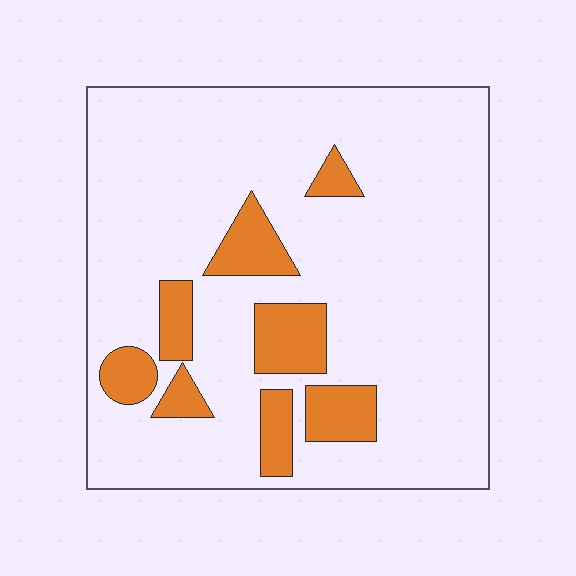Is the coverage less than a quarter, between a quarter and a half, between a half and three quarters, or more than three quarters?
Less than a quarter.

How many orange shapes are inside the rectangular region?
8.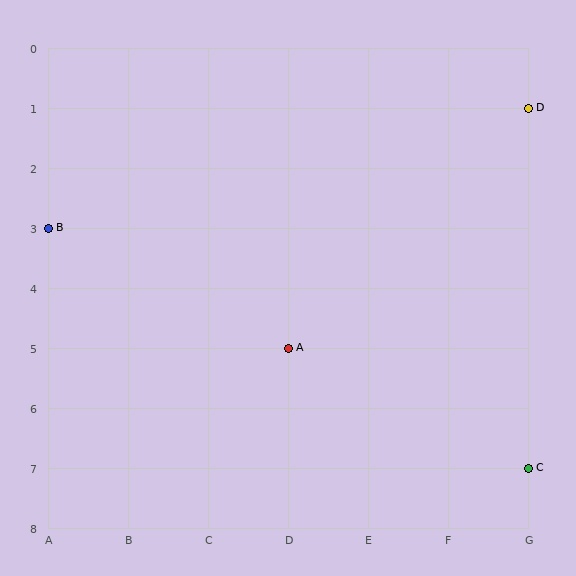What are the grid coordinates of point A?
Point A is at grid coordinates (D, 5).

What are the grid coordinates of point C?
Point C is at grid coordinates (G, 7).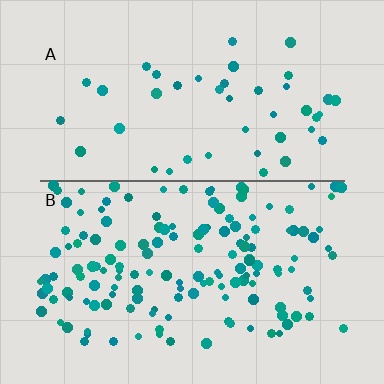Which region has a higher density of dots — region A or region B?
B (the bottom).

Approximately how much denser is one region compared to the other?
Approximately 3.3× — region B over region A.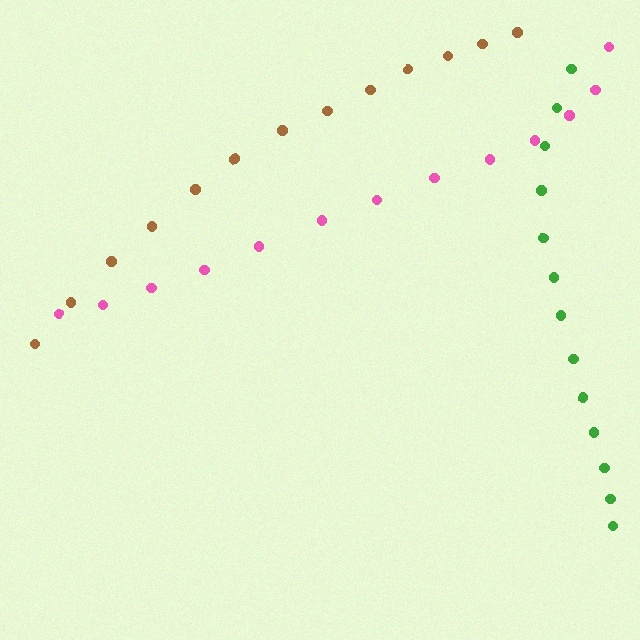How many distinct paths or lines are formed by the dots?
There are 3 distinct paths.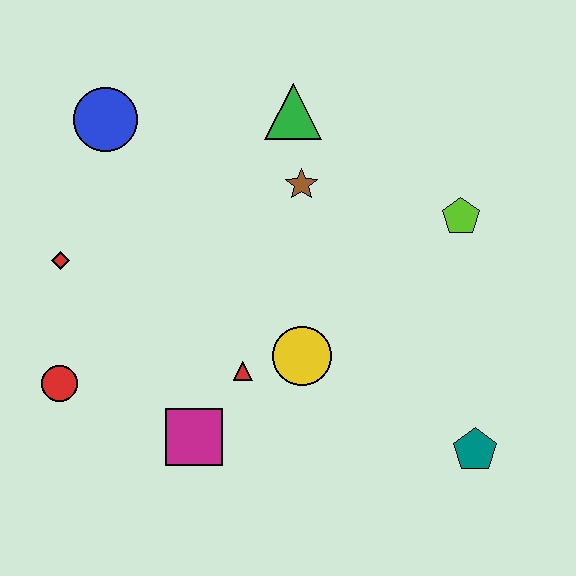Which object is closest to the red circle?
The red diamond is closest to the red circle.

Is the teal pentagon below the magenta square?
Yes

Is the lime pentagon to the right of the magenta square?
Yes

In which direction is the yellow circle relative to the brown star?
The yellow circle is below the brown star.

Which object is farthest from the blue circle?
The teal pentagon is farthest from the blue circle.